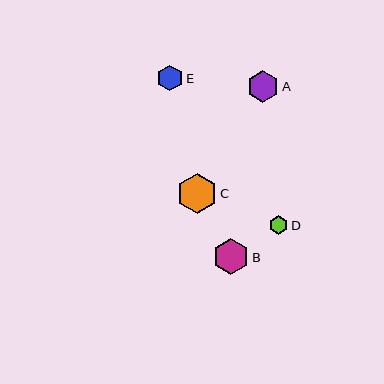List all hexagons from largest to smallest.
From largest to smallest: C, B, A, E, D.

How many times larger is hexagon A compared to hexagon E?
Hexagon A is approximately 1.2 times the size of hexagon E.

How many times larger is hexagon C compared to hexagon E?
Hexagon C is approximately 1.6 times the size of hexagon E.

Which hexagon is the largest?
Hexagon C is the largest with a size of approximately 40 pixels.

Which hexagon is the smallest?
Hexagon D is the smallest with a size of approximately 19 pixels.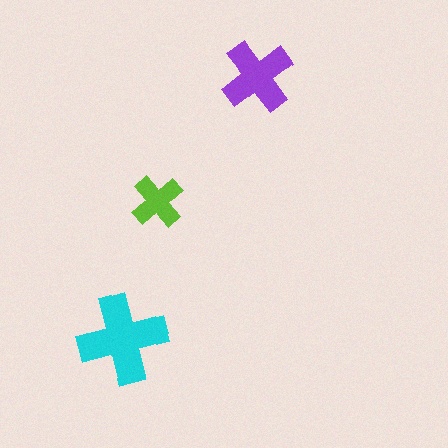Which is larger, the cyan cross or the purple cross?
The cyan one.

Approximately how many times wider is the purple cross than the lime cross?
About 1.5 times wider.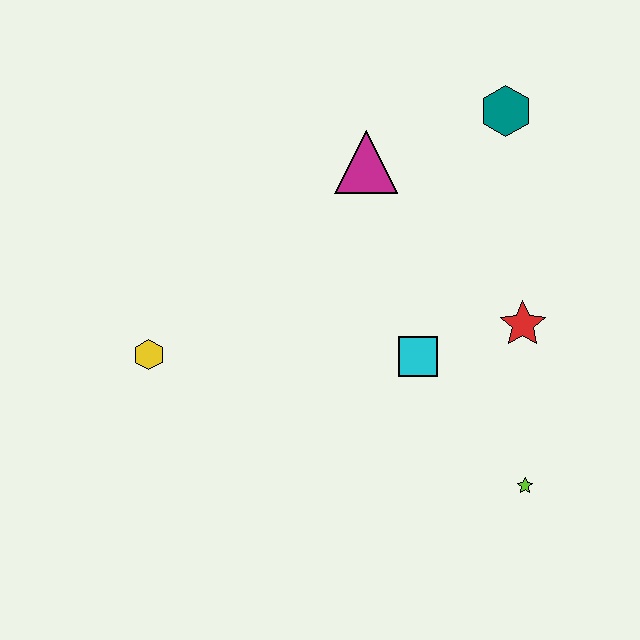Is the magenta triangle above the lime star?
Yes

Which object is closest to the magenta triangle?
The teal hexagon is closest to the magenta triangle.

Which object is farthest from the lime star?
The yellow hexagon is farthest from the lime star.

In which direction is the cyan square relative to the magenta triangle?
The cyan square is below the magenta triangle.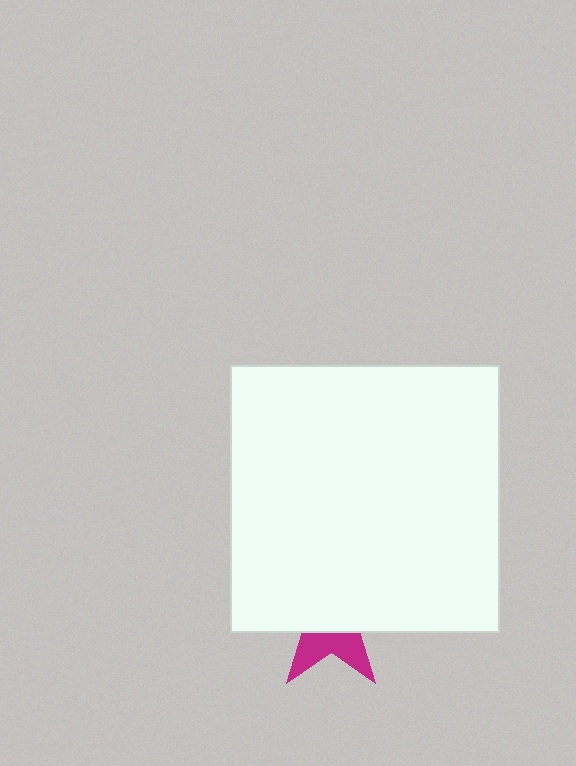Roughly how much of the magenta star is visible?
A small part of it is visible (roughly 34%).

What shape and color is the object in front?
The object in front is a white rectangle.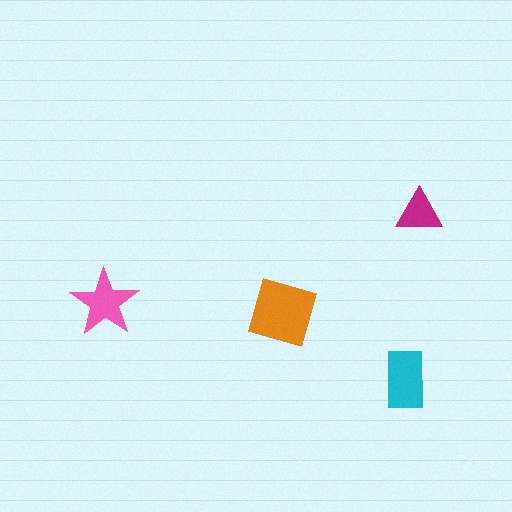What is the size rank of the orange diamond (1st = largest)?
1st.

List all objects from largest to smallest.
The orange diamond, the cyan rectangle, the pink star, the magenta triangle.